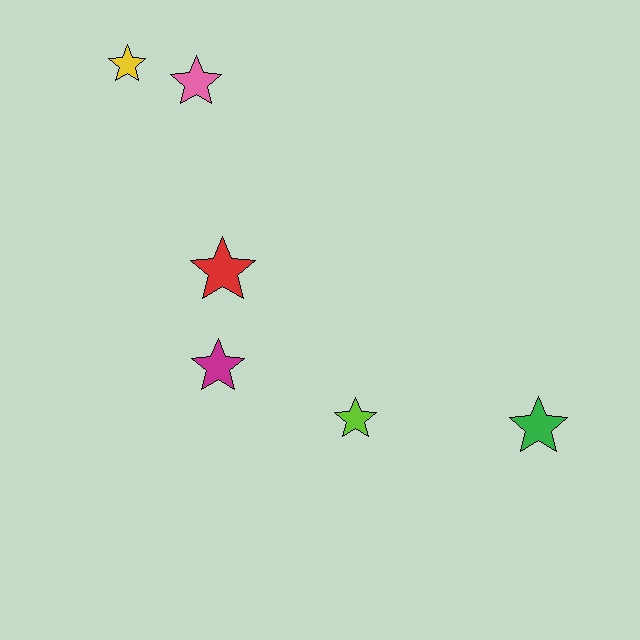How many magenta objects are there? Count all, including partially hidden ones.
There is 1 magenta object.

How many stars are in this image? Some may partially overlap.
There are 6 stars.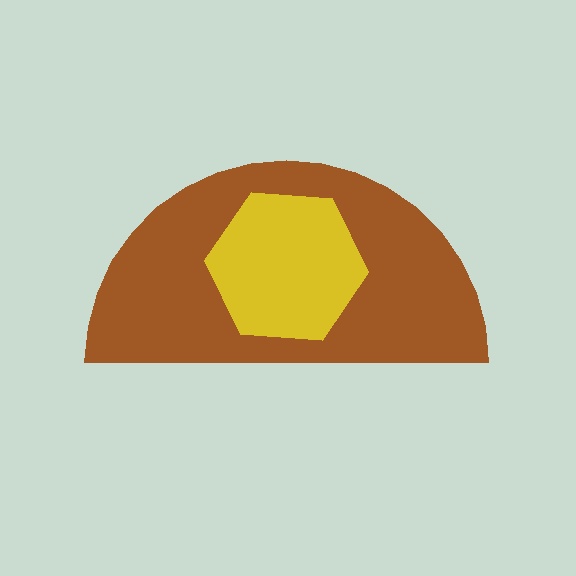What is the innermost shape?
The yellow hexagon.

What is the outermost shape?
The brown semicircle.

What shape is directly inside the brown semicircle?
The yellow hexagon.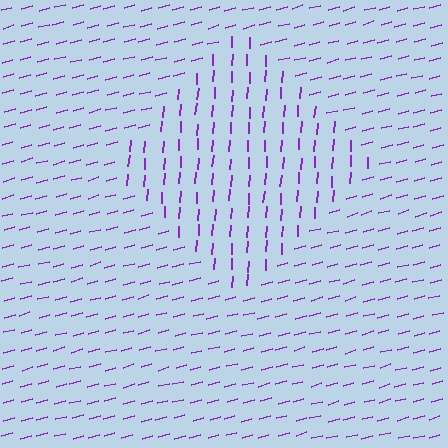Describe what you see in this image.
The image is filled with small purple line segments. A diamond region in the image has lines oriented differently from the surrounding lines, creating a visible texture boundary.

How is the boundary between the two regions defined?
The boundary is defined purely by a change in line orientation (approximately 70 degrees difference). All lines are the same color and thickness.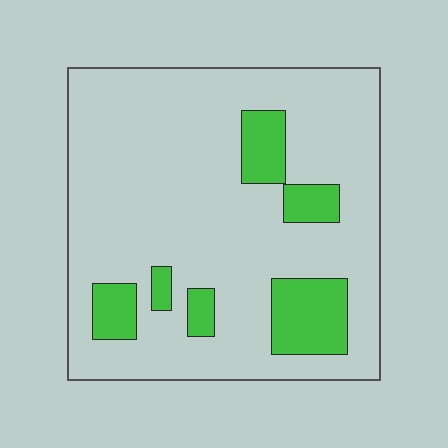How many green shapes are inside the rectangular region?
6.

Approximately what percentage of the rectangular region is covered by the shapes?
Approximately 15%.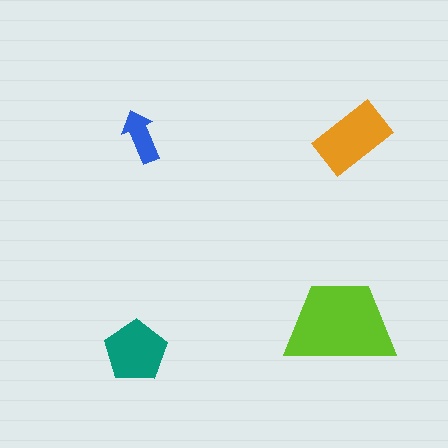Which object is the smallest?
The blue arrow.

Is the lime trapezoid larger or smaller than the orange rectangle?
Larger.